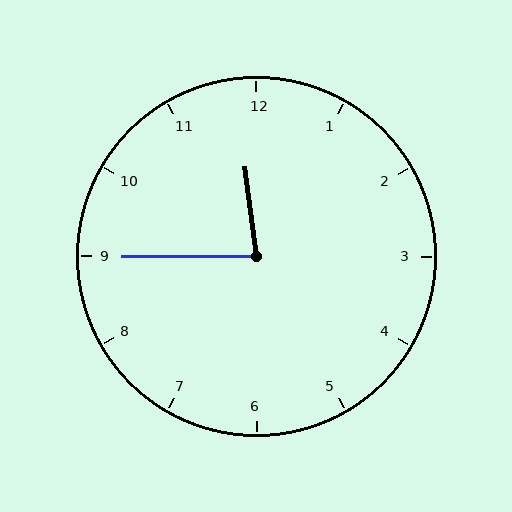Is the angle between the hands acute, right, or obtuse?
It is acute.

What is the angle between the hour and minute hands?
Approximately 82 degrees.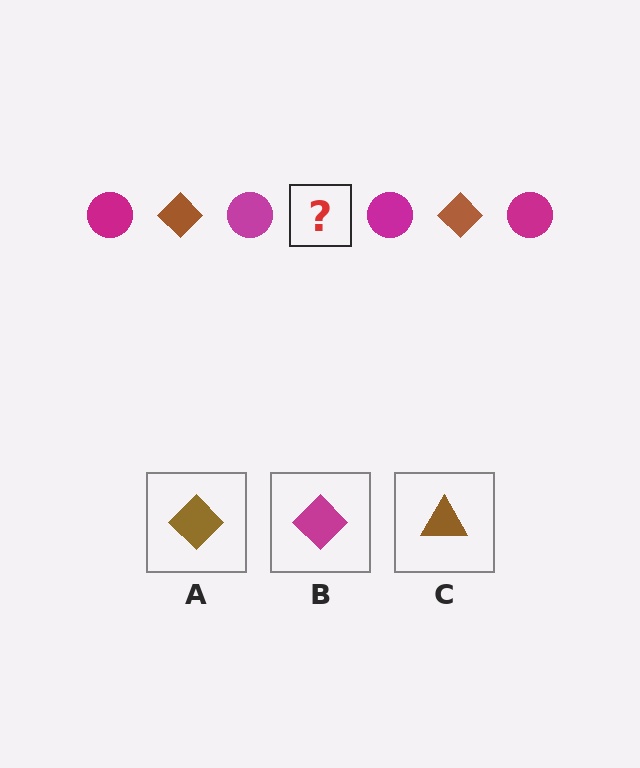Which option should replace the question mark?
Option A.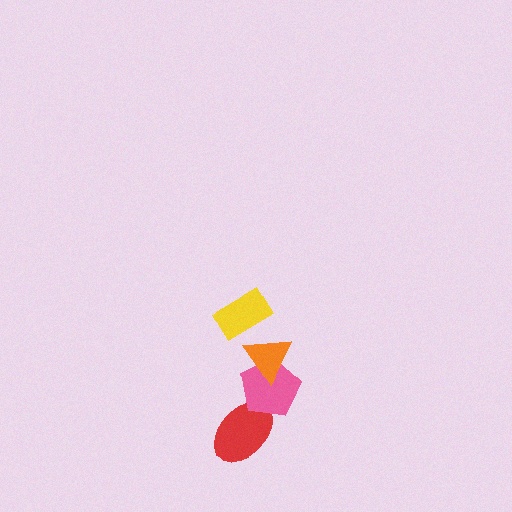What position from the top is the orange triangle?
The orange triangle is 2nd from the top.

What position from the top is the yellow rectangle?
The yellow rectangle is 1st from the top.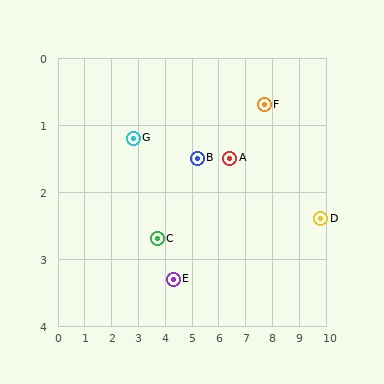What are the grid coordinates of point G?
Point G is at approximately (2.8, 1.2).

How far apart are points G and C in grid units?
Points G and C are about 1.7 grid units apart.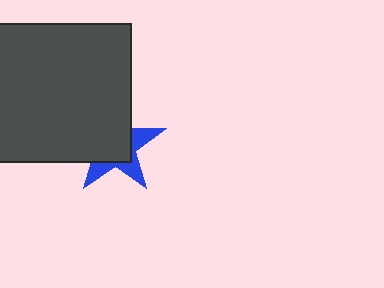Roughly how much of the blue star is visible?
A small part of it is visible (roughly 37%).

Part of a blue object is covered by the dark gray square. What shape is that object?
It is a star.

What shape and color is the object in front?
The object in front is a dark gray square.